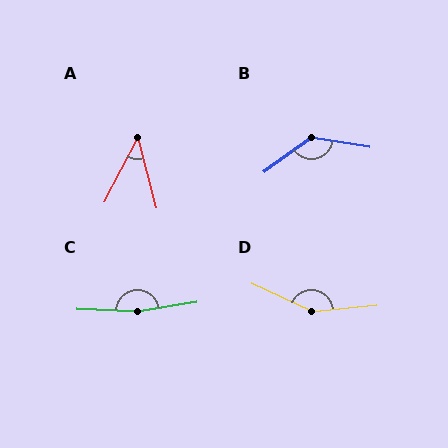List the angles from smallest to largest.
A (42°), B (135°), D (149°), C (168°).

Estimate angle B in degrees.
Approximately 135 degrees.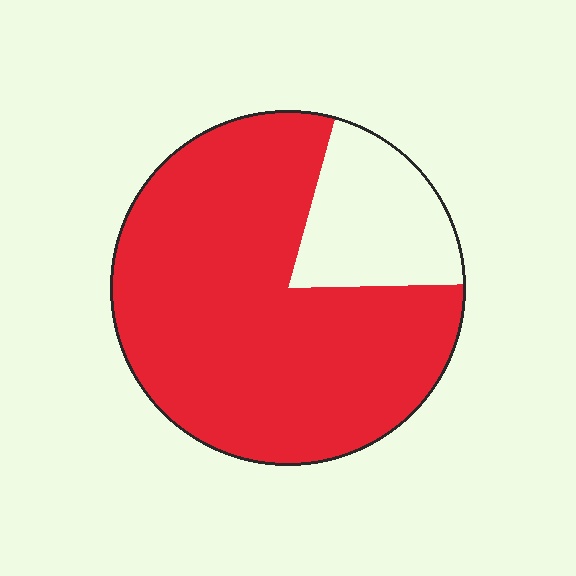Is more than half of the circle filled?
Yes.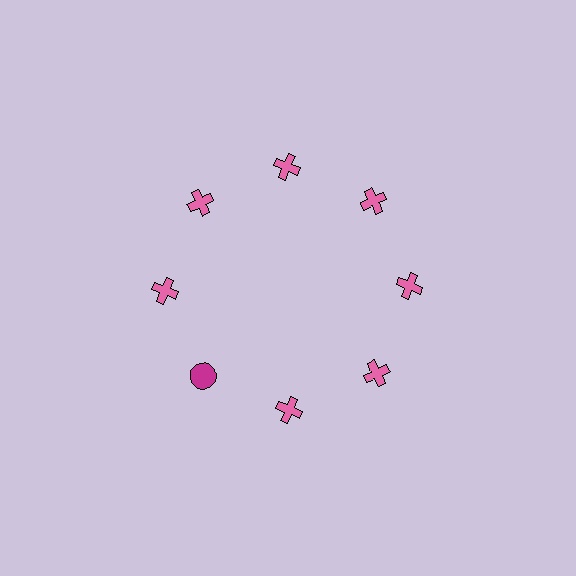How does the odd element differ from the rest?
It differs in both color (magenta instead of pink) and shape (circle instead of cross).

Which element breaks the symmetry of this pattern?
The magenta circle at roughly the 8 o'clock position breaks the symmetry. All other shapes are pink crosses.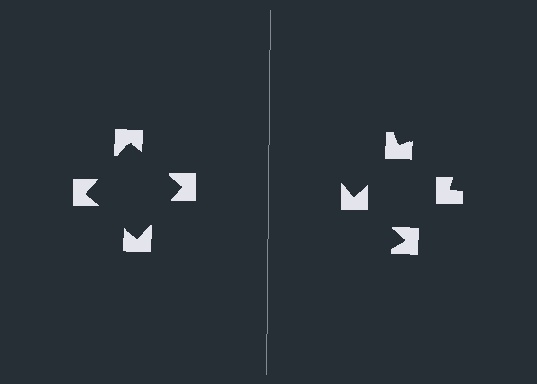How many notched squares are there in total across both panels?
8 — 4 on each side.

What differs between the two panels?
The notched squares are positioned identically on both sides; only the wedge orientations differ. On the left they align to a square; on the right they are misaligned.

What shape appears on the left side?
An illusory square.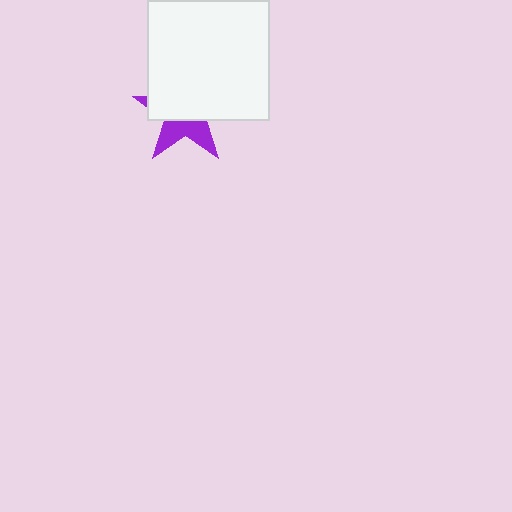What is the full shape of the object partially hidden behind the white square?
The partially hidden object is a purple star.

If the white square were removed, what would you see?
You would see the complete purple star.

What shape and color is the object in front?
The object in front is a white square.